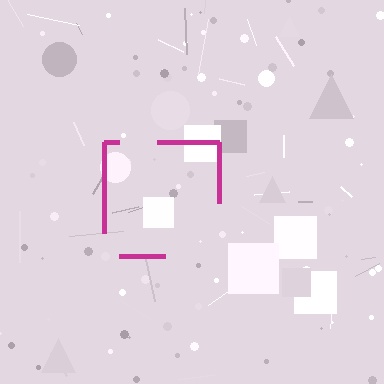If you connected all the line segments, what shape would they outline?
They would outline a square.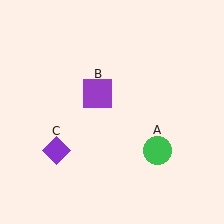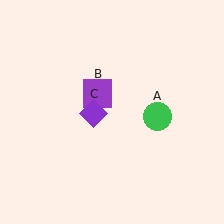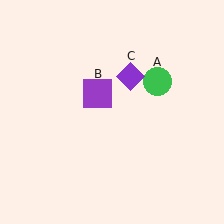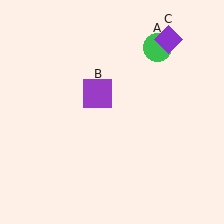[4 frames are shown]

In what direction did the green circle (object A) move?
The green circle (object A) moved up.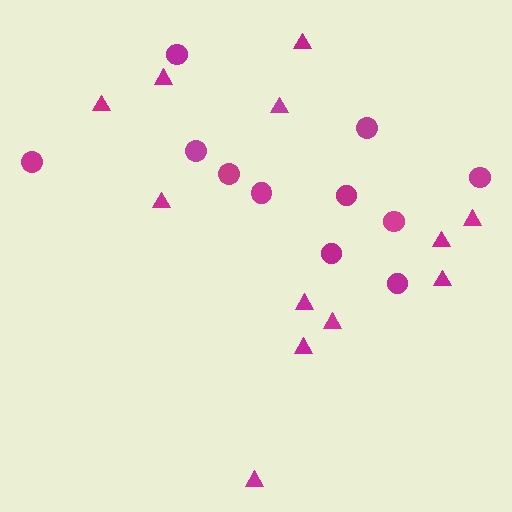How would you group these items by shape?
There are 2 groups: one group of triangles (12) and one group of circles (11).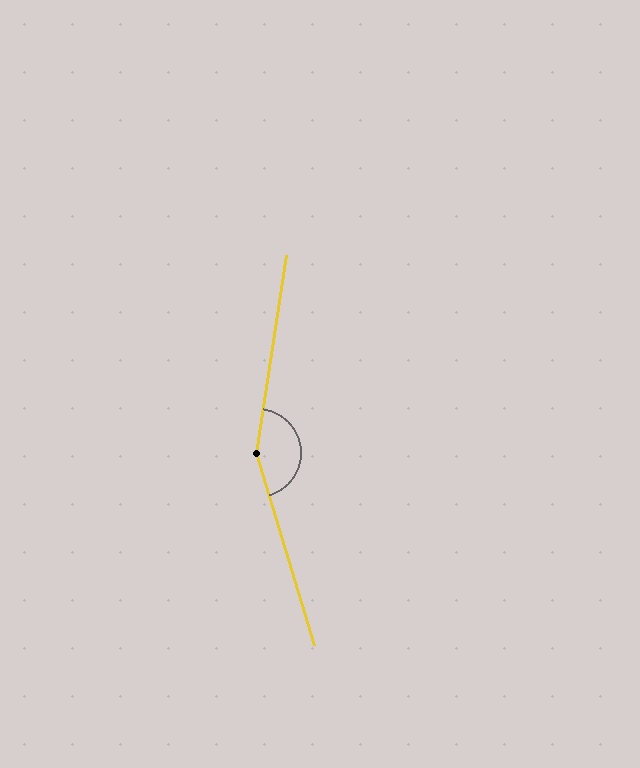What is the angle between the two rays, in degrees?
Approximately 155 degrees.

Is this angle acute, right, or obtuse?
It is obtuse.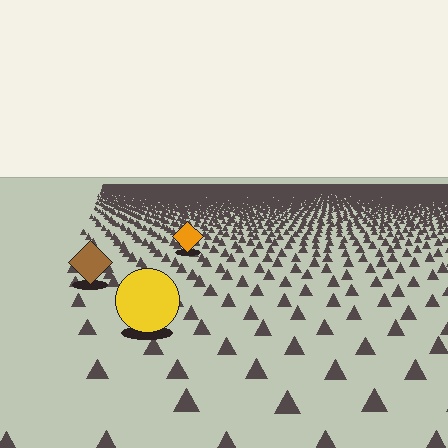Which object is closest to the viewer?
The yellow circle is closest. The texture marks near it are larger and more spread out.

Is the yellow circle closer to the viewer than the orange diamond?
Yes. The yellow circle is closer — you can tell from the texture gradient: the ground texture is coarser near it.